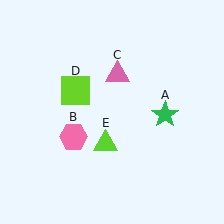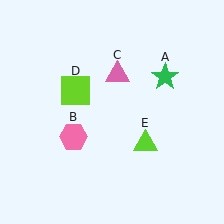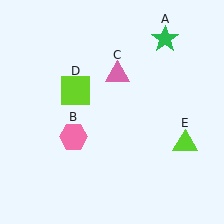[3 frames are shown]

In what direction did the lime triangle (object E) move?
The lime triangle (object E) moved right.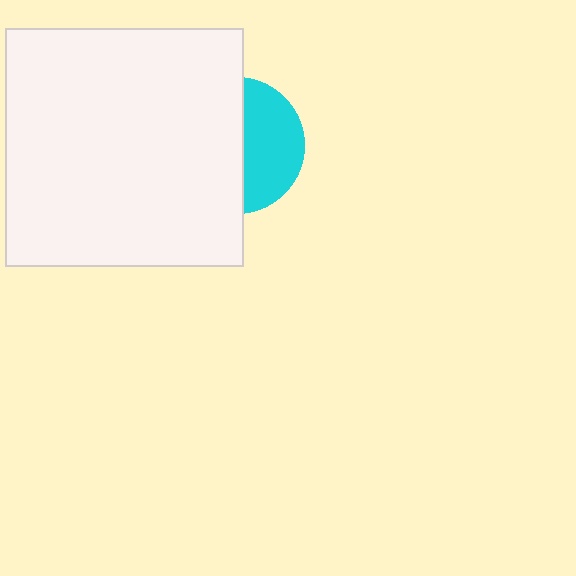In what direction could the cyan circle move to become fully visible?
The cyan circle could move right. That would shift it out from behind the white square entirely.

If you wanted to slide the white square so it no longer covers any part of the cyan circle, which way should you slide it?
Slide it left — that is the most direct way to separate the two shapes.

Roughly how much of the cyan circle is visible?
A small part of it is visible (roughly 44%).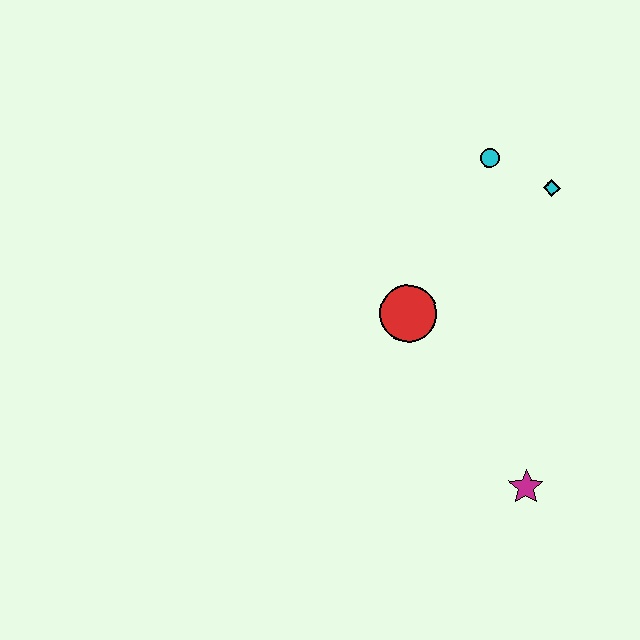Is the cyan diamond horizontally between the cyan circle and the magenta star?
No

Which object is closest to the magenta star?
The red circle is closest to the magenta star.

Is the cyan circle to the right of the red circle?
Yes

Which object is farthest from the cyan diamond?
The magenta star is farthest from the cyan diamond.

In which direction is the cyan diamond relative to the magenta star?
The cyan diamond is above the magenta star.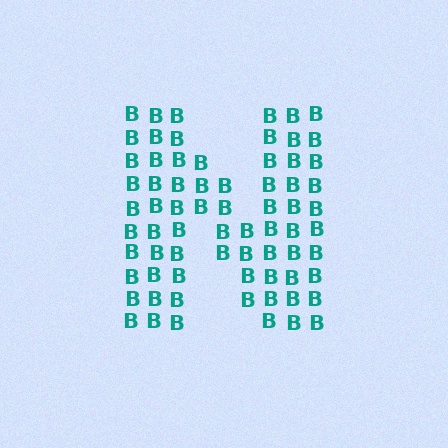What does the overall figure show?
The overall figure shows the letter N.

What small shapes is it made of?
It is made of small letter B's.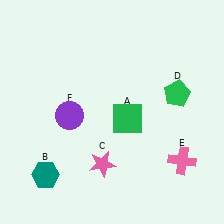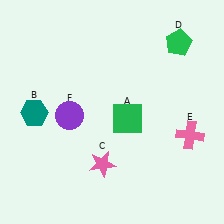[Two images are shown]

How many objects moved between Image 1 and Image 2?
3 objects moved between the two images.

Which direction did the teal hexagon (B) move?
The teal hexagon (B) moved up.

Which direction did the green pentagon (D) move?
The green pentagon (D) moved up.